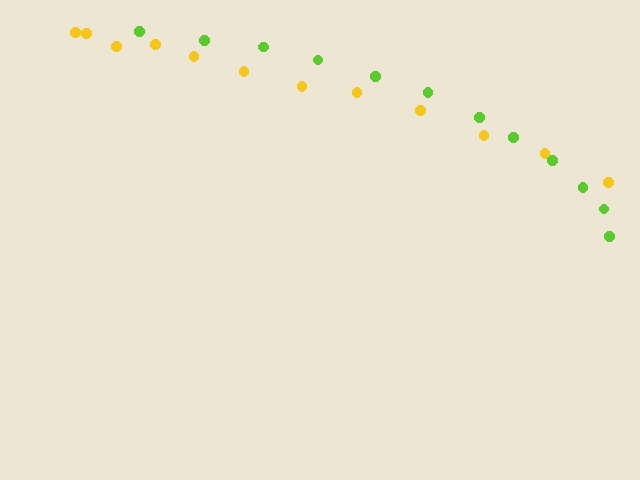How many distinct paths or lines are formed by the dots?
There are 2 distinct paths.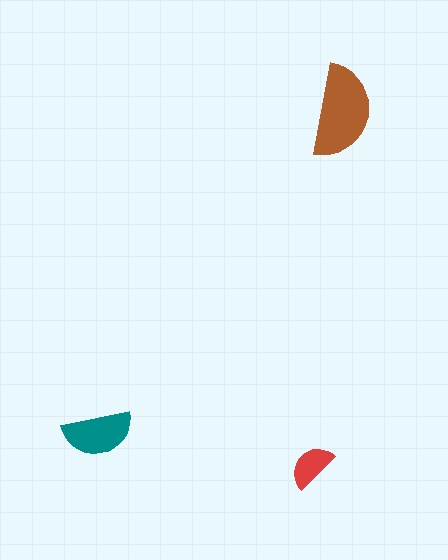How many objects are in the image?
There are 3 objects in the image.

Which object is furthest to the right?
The brown semicircle is rightmost.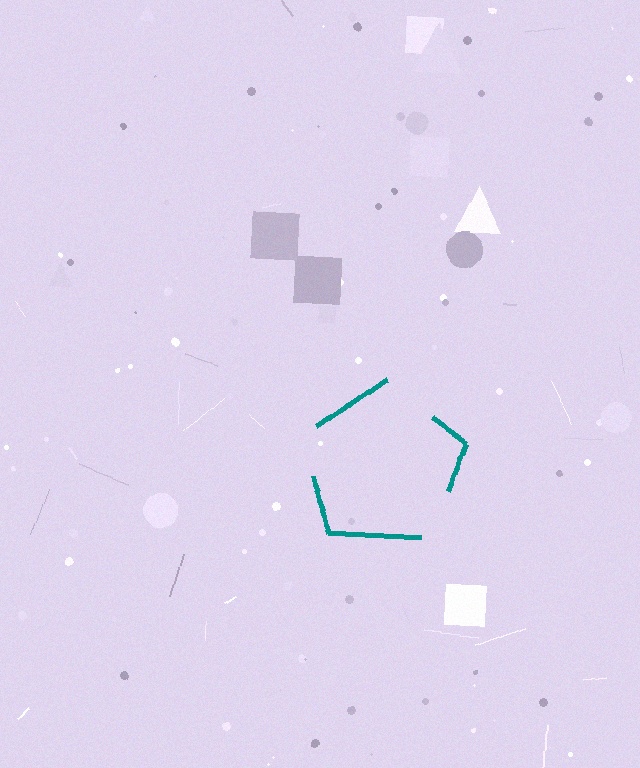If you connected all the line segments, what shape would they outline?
They would outline a pentagon.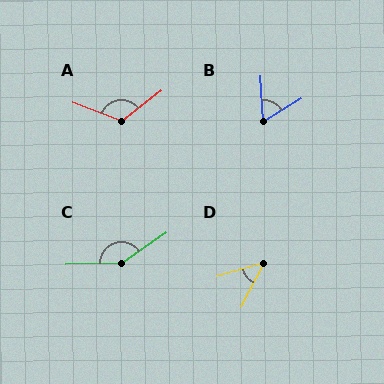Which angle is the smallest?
D, at approximately 47 degrees.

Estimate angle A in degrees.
Approximately 122 degrees.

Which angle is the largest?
C, at approximately 147 degrees.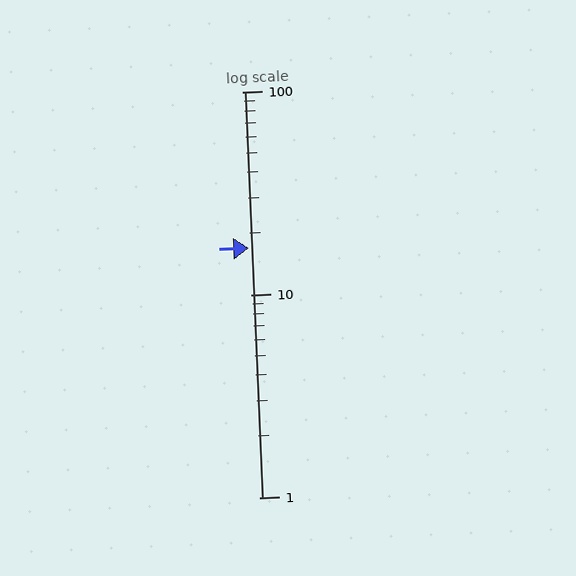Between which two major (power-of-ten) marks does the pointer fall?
The pointer is between 10 and 100.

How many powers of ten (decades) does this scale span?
The scale spans 2 decades, from 1 to 100.